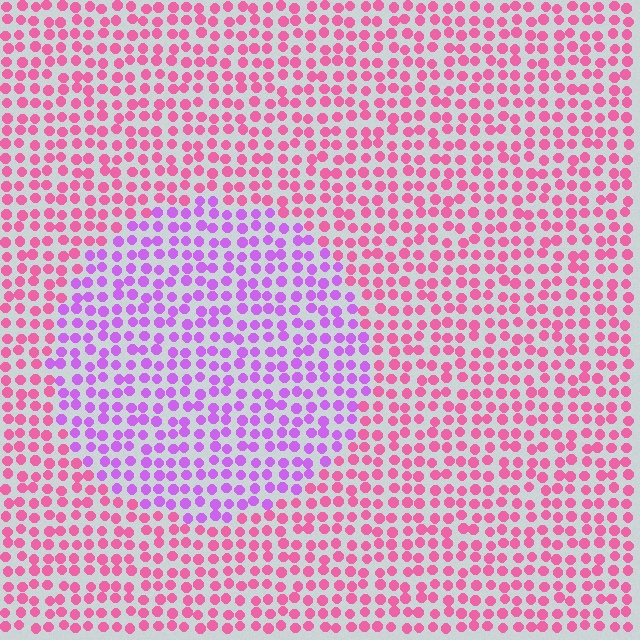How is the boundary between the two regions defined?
The boundary is defined purely by a slight shift in hue (about 45 degrees). Spacing, size, and orientation are identical on both sides.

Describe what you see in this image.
The image is filled with small pink elements in a uniform arrangement. A circle-shaped region is visible where the elements are tinted to a slightly different hue, forming a subtle color boundary.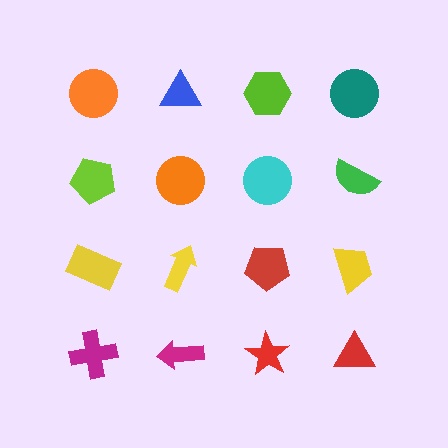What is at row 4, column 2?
A magenta arrow.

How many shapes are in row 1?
4 shapes.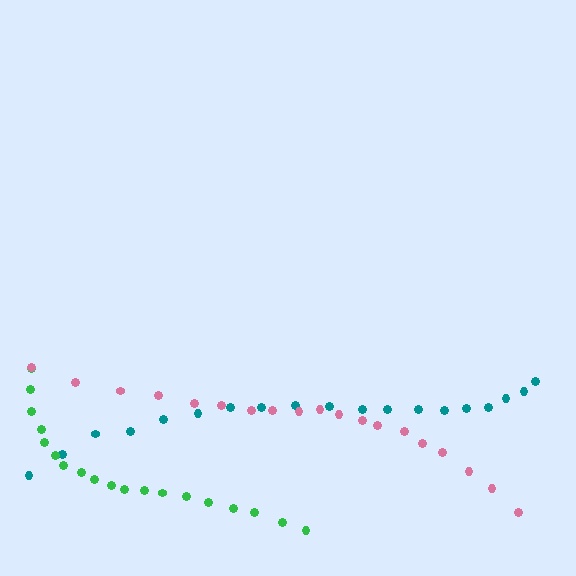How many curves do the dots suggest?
There are 3 distinct paths.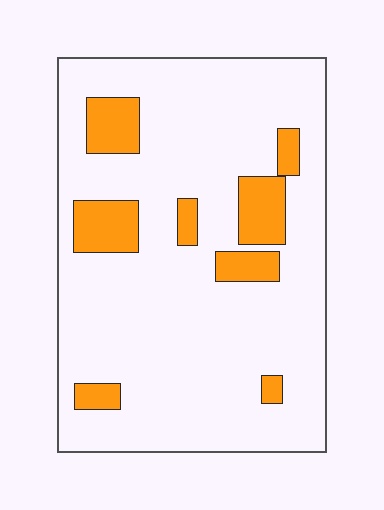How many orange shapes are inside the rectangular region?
8.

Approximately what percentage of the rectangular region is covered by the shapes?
Approximately 15%.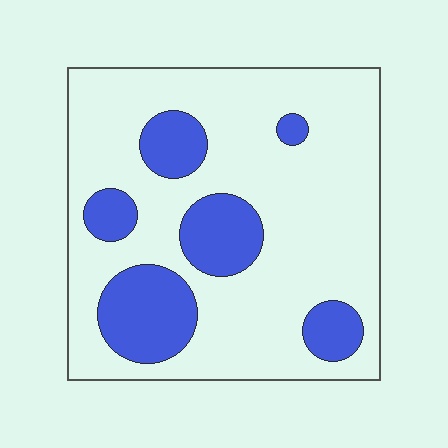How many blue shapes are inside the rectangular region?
6.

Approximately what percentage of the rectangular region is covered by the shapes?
Approximately 25%.